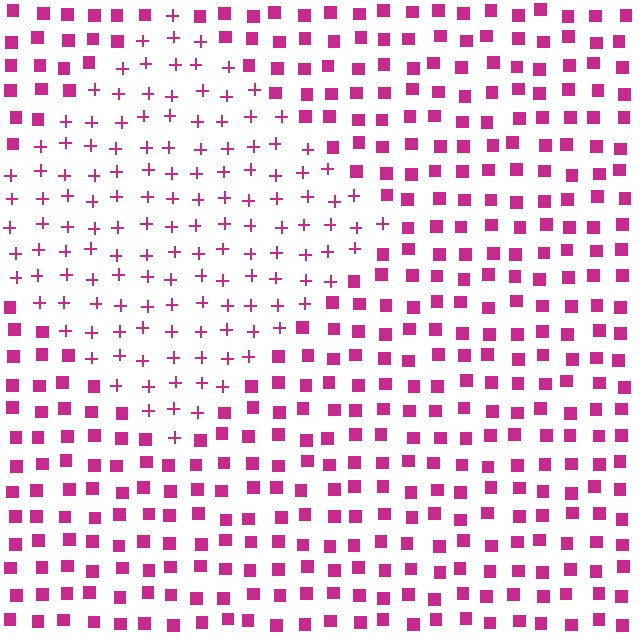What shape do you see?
I see a diamond.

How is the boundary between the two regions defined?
The boundary is defined by a change in element shape: plus signs inside vs. squares outside. All elements share the same color and spacing.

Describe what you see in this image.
The image is filled with small magenta elements arranged in a uniform grid. A diamond-shaped region contains plus signs, while the surrounding area contains squares. The boundary is defined purely by the change in element shape.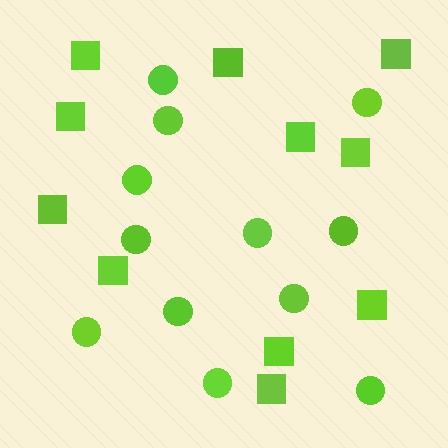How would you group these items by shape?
There are 2 groups: one group of circles (12) and one group of squares (11).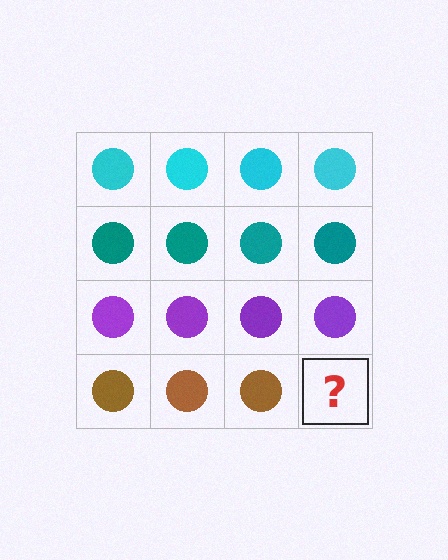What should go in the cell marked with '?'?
The missing cell should contain a brown circle.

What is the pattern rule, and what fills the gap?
The rule is that each row has a consistent color. The gap should be filled with a brown circle.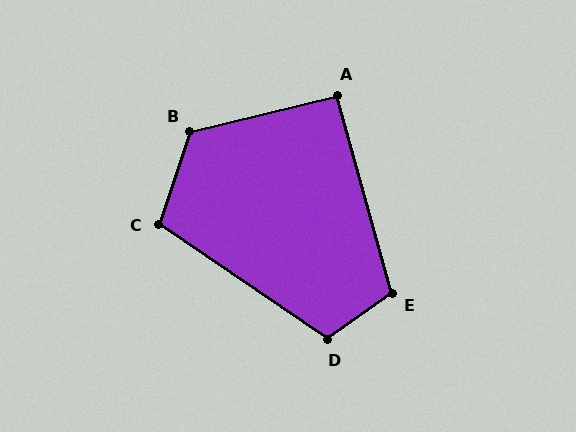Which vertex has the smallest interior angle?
A, at approximately 92 degrees.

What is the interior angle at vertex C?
Approximately 106 degrees (obtuse).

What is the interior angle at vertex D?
Approximately 110 degrees (obtuse).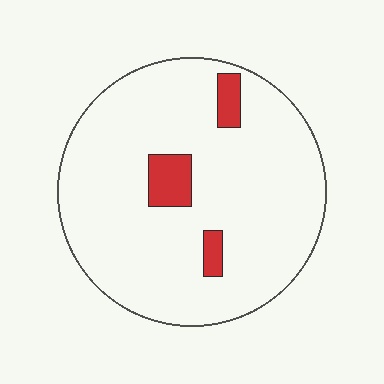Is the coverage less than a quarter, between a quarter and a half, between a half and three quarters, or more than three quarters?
Less than a quarter.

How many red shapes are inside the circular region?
3.